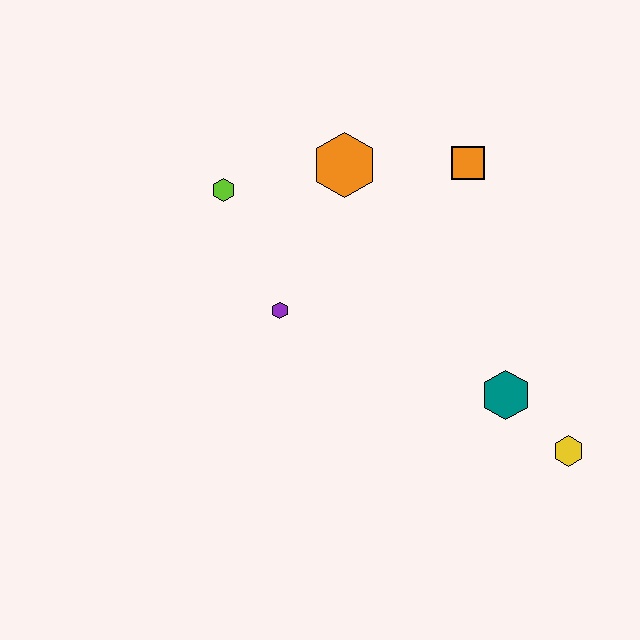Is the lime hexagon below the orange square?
Yes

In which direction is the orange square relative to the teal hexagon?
The orange square is above the teal hexagon.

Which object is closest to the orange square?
The orange hexagon is closest to the orange square.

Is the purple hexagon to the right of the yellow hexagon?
No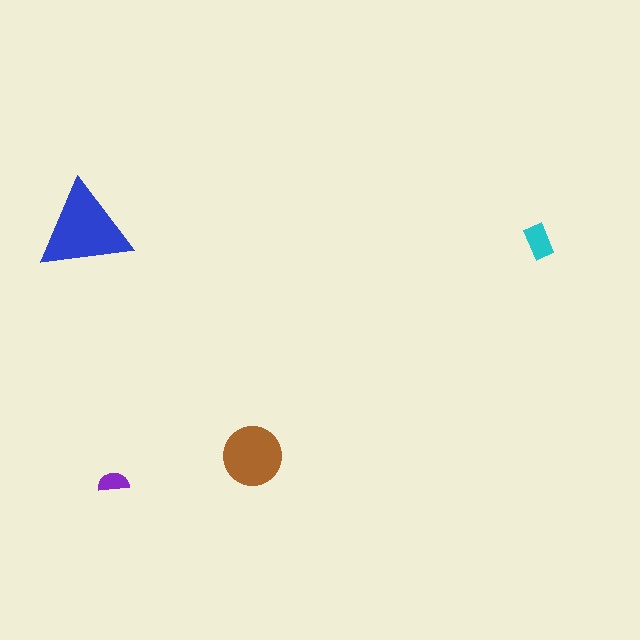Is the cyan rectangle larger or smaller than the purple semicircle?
Larger.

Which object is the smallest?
The purple semicircle.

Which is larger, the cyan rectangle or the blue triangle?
The blue triangle.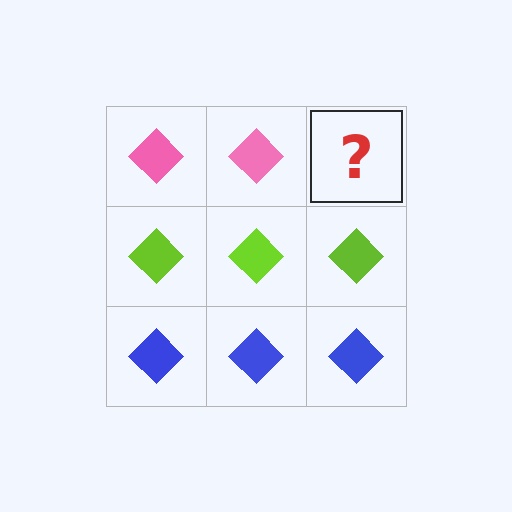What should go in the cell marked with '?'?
The missing cell should contain a pink diamond.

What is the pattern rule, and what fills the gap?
The rule is that each row has a consistent color. The gap should be filled with a pink diamond.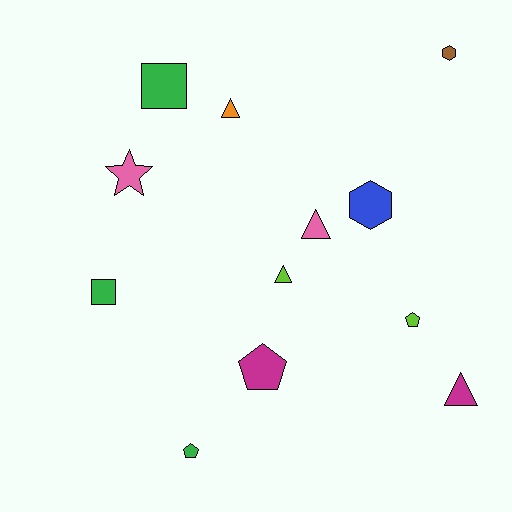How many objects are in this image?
There are 12 objects.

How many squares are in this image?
There are 2 squares.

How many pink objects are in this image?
There are 2 pink objects.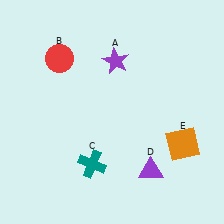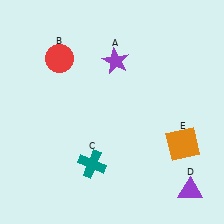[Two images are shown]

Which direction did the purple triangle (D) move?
The purple triangle (D) moved right.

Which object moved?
The purple triangle (D) moved right.